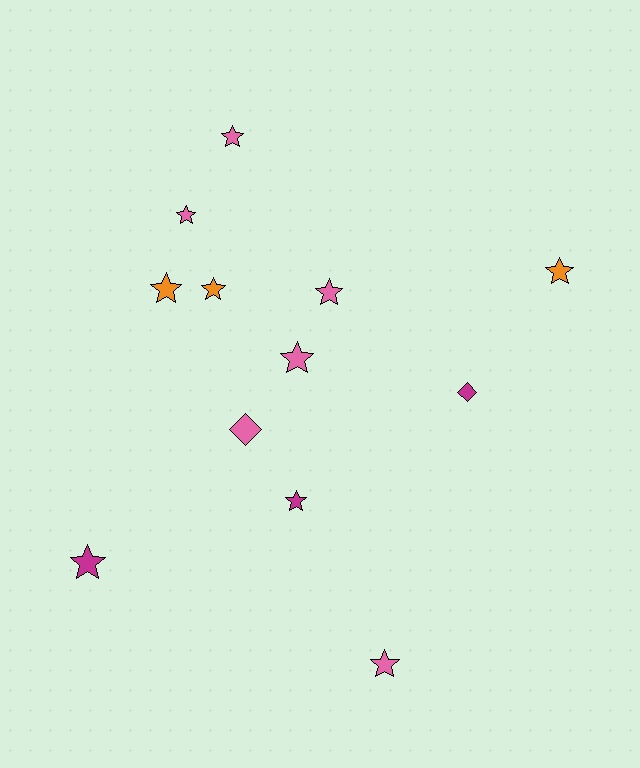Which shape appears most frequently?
Star, with 10 objects.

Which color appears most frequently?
Pink, with 6 objects.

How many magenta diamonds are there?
There is 1 magenta diamond.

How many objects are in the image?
There are 12 objects.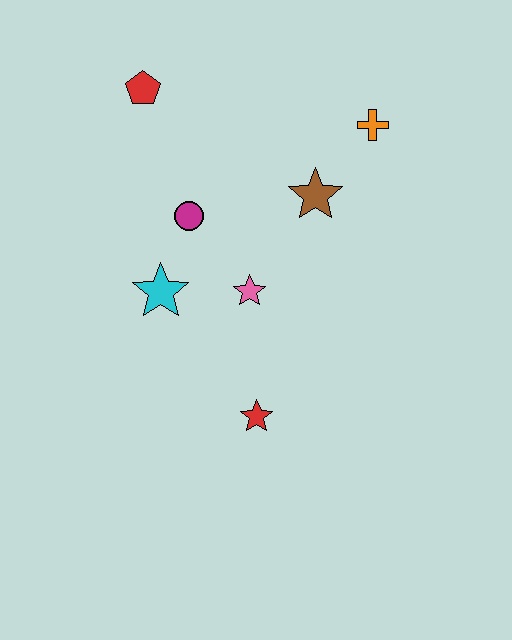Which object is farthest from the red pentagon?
The red star is farthest from the red pentagon.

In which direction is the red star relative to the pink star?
The red star is below the pink star.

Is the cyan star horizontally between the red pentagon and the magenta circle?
Yes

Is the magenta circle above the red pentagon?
No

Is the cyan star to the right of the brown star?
No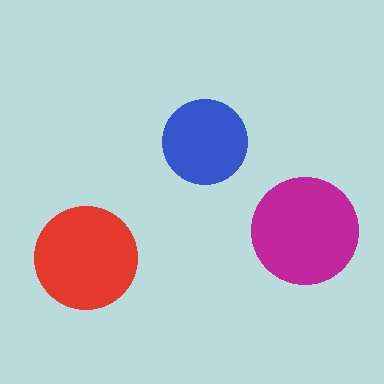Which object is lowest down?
The red circle is bottommost.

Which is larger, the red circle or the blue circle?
The red one.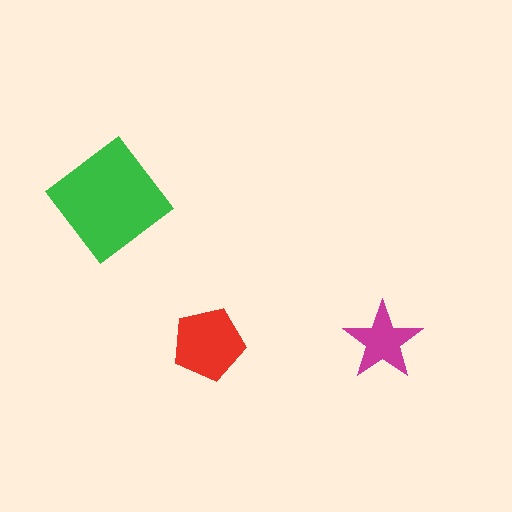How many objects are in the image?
There are 3 objects in the image.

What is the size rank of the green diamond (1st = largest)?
1st.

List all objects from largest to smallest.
The green diamond, the red pentagon, the magenta star.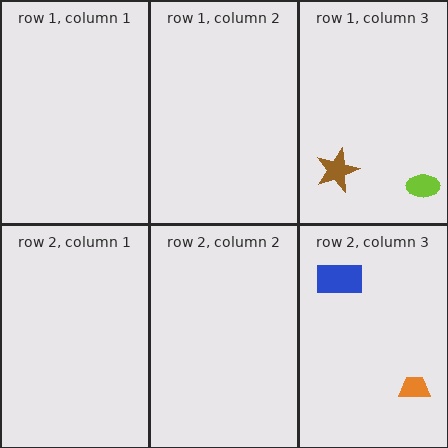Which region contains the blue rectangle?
The row 2, column 3 region.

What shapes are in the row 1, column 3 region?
The brown star, the lime ellipse.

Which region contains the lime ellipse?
The row 1, column 3 region.